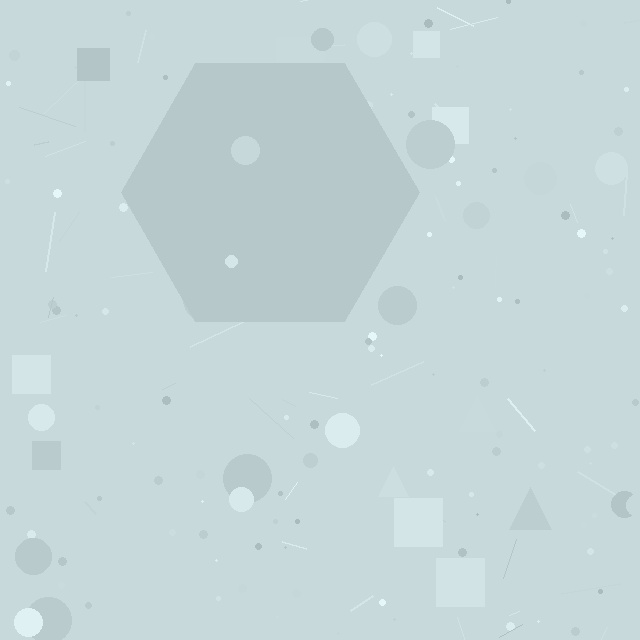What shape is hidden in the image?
A hexagon is hidden in the image.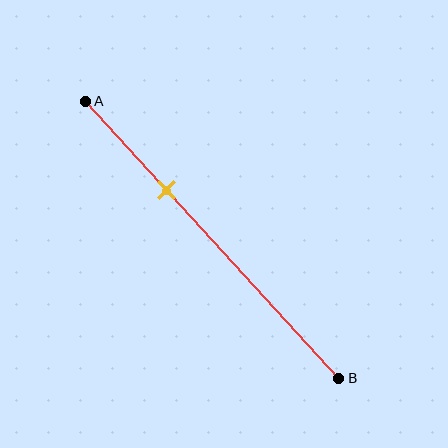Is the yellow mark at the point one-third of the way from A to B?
Yes, the mark is approximately at the one-third point.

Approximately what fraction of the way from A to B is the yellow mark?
The yellow mark is approximately 30% of the way from A to B.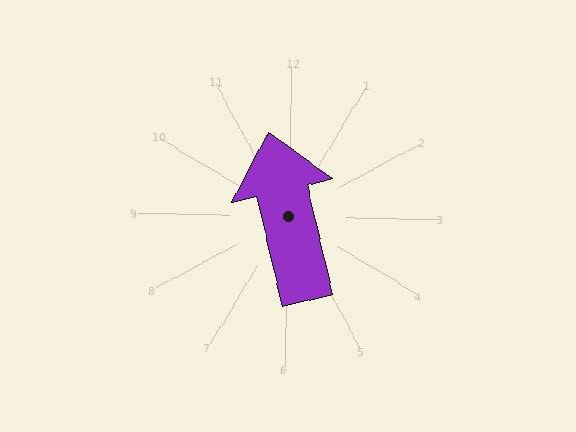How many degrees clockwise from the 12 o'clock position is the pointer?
Approximately 346 degrees.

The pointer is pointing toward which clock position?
Roughly 12 o'clock.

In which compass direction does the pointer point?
North.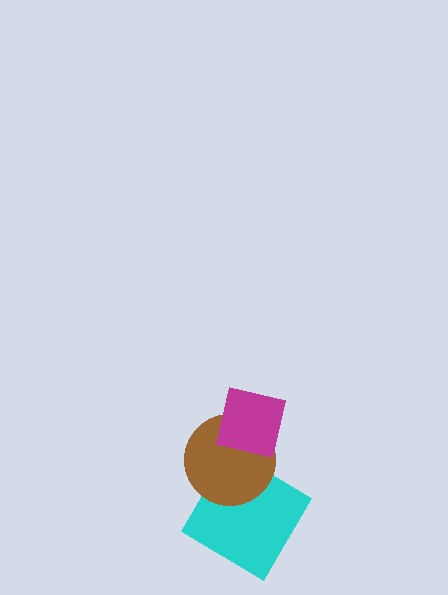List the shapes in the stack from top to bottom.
From top to bottom: the magenta square, the brown circle, the cyan diamond.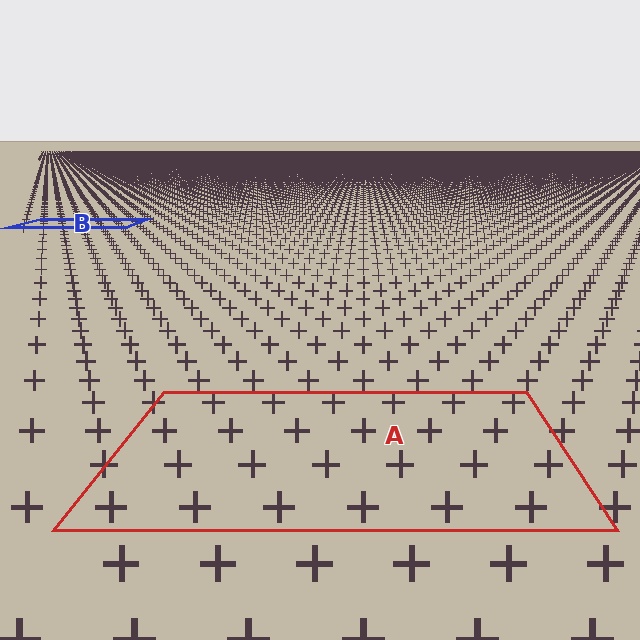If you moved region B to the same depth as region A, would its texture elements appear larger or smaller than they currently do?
They would appear larger. At a closer depth, the same texture elements are projected at a bigger on-screen size.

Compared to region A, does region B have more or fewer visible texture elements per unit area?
Region B has more texture elements per unit area — they are packed more densely because it is farther away.